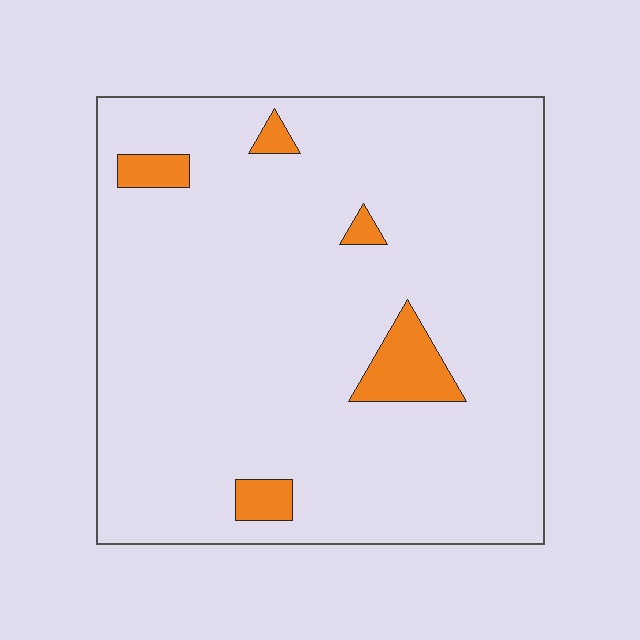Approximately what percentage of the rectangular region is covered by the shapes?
Approximately 5%.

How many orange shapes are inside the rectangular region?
5.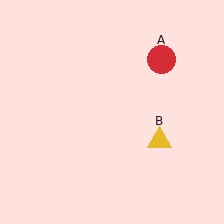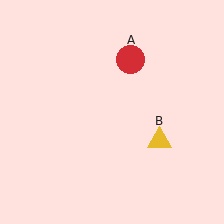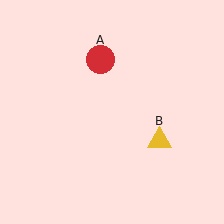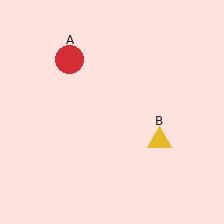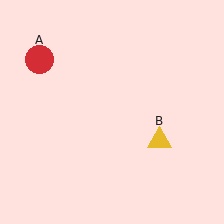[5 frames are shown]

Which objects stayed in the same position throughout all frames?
Yellow triangle (object B) remained stationary.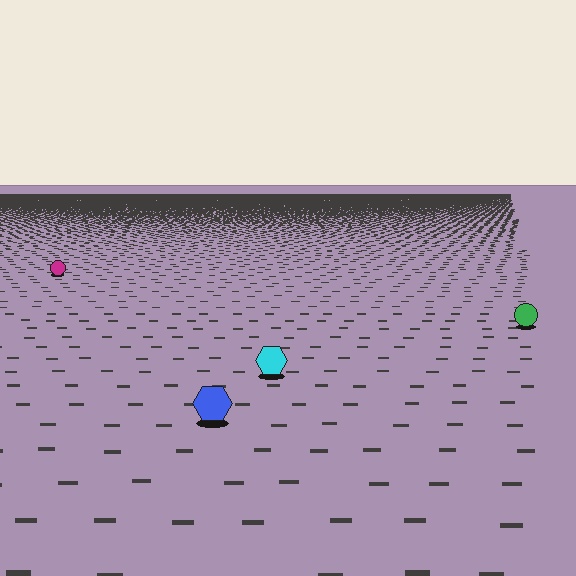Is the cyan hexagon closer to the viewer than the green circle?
Yes. The cyan hexagon is closer — you can tell from the texture gradient: the ground texture is coarser near it.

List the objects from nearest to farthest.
From nearest to farthest: the blue hexagon, the cyan hexagon, the green circle, the magenta circle.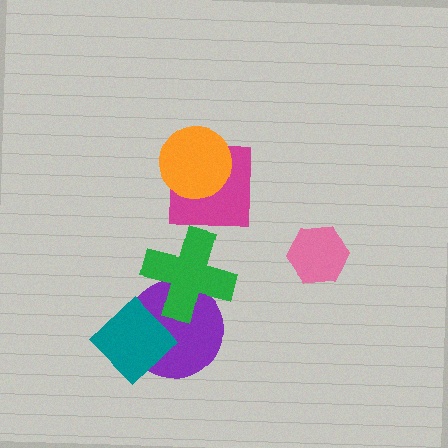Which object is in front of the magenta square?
The orange circle is in front of the magenta square.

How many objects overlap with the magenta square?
1 object overlaps with the magenta square.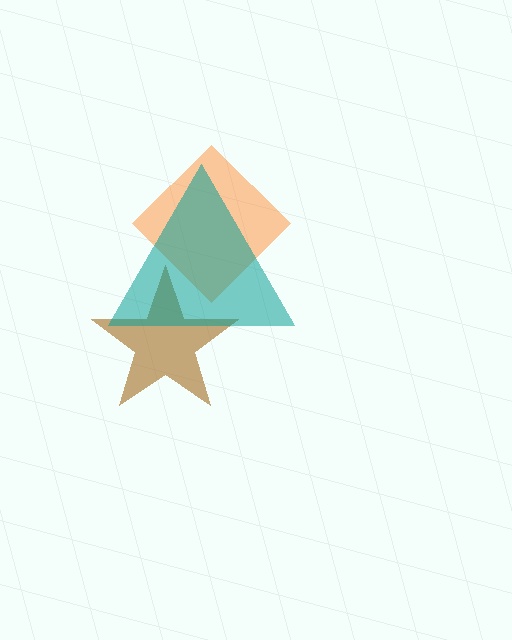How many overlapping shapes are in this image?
There are 3 overlapping shapes in the image.